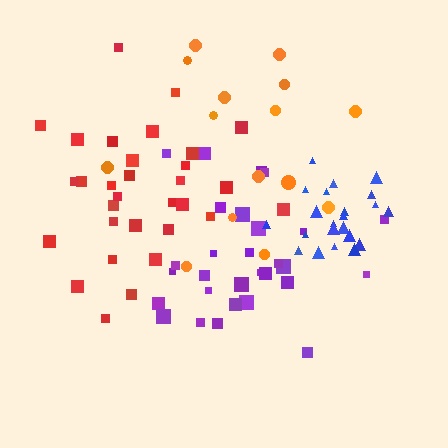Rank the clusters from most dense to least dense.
blue, purple, red, orange.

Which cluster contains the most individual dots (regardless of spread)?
Red (31).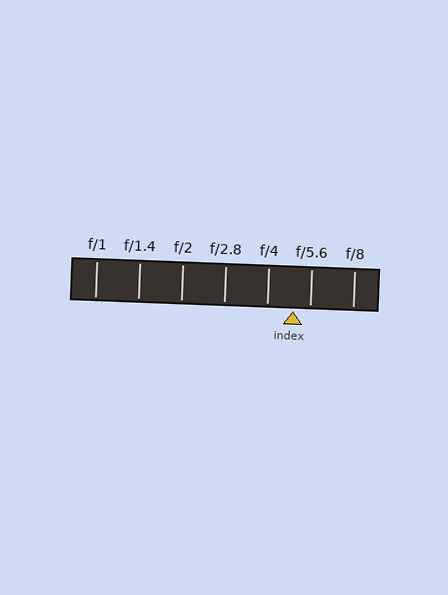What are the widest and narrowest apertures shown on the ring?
The widest aperture shown is f/1 and the narrowest is f/8.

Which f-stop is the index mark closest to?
The index mark is closest to f/5.6.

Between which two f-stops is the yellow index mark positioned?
The index mark is between f/4 and f/5.6.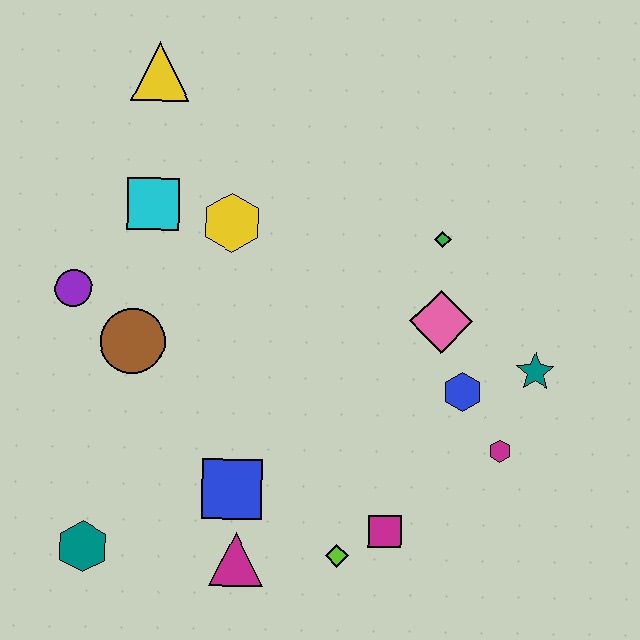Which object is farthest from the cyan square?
The magenta hexagon is farthest from the cyan square.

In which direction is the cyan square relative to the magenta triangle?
The cyan square is above the magenta triangle.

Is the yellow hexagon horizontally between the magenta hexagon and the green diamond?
No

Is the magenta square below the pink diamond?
Yes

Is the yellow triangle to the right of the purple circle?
Yes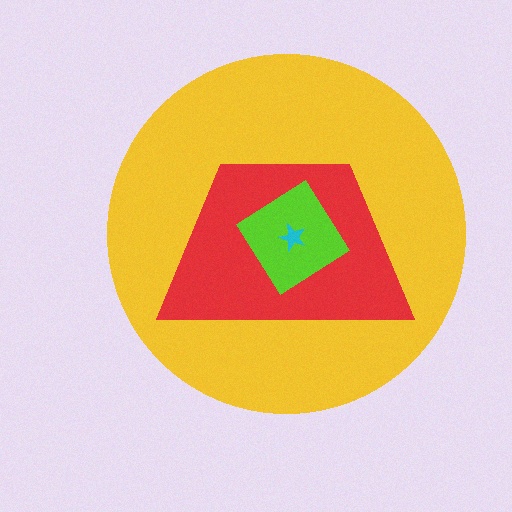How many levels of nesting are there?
4.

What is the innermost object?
The cyan star.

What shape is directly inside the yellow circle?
The red trapezoid.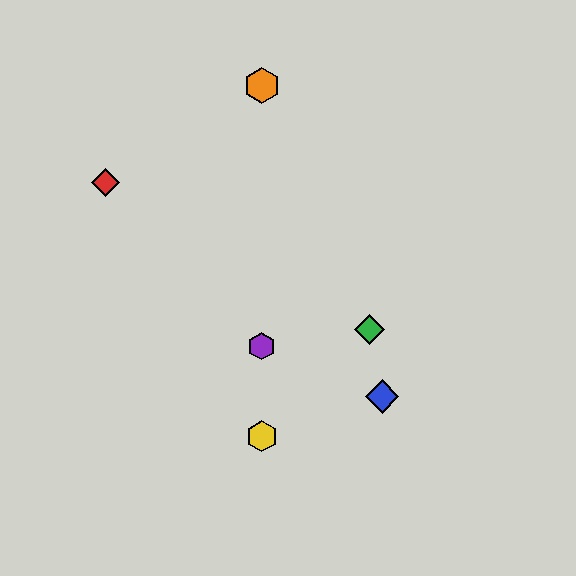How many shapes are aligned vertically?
3 shapes (the yellow hexagon, the purple hexagon, the orange hexagon) are aligned vertically.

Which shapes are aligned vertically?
The yellow hexagon, the purple hexagon, the orange hexagon are aligned vertically.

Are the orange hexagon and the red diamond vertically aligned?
No, the orange hexagon is at x≈262 and the red diamond is at x≈106.